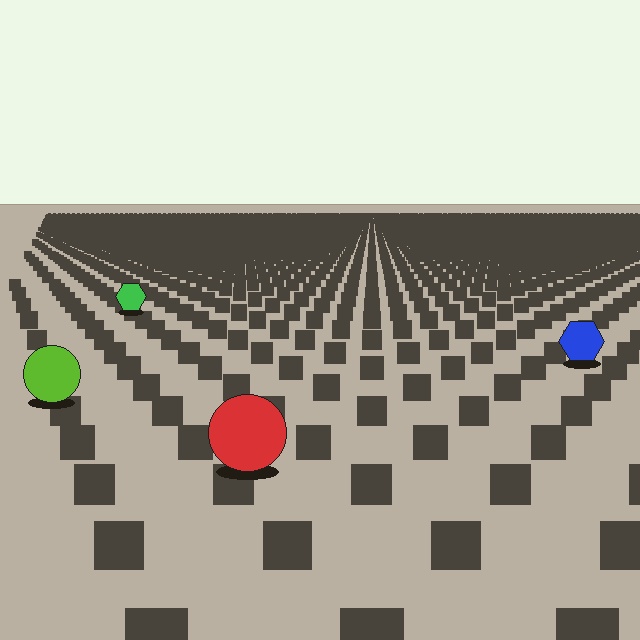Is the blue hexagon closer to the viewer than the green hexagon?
Yes. The blue hexagon is closer — you can tell from the texture gradient: the ground texture is coarser near it.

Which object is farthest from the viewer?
The green hexagon is farthest from the viewer. It appears smaller and the ground texture around it is denser.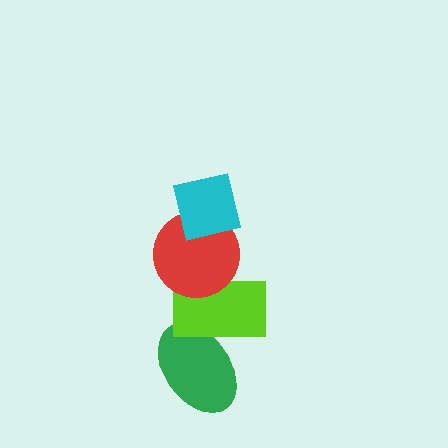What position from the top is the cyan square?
The cyan square is 1st from the top.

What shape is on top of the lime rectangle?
The red circle is on top of the lime rectangle.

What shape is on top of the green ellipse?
The lime rectangle is on top of the green ellipse.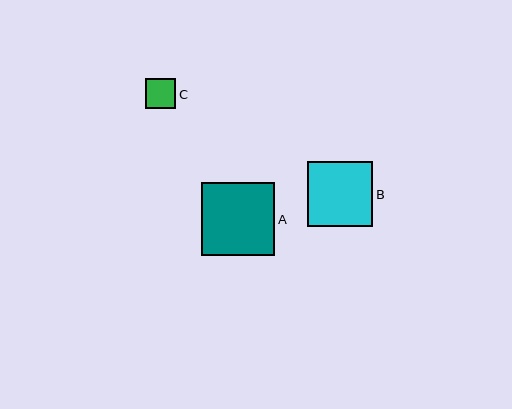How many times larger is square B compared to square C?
Square B is approximately 2.2 times the size of square C.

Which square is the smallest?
Square C is the smallest with a size of approximately 30 pixels.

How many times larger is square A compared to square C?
Square A is approximately 2.4 times the size of square C.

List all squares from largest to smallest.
From largest to smallest: A, B, C.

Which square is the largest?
Square A is the largest with a size of approximately 73 pixels.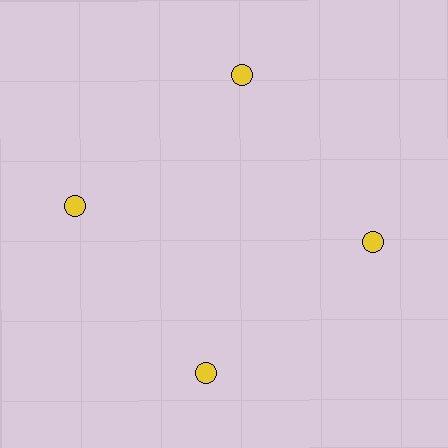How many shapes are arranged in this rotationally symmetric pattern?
There are 4 shapes, arranged in 4 groups of 1.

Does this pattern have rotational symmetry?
Yes, this pattern has 4-fold rotational symmetry. It looks the same after rotating 90 degrees around the center.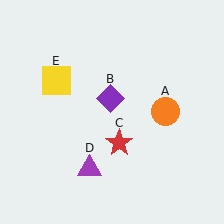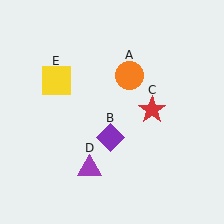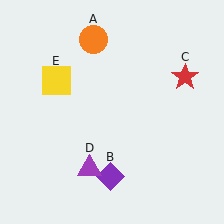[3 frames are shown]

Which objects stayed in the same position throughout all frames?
Purple triangle (object D) and yellow square (object E) remained stationary.